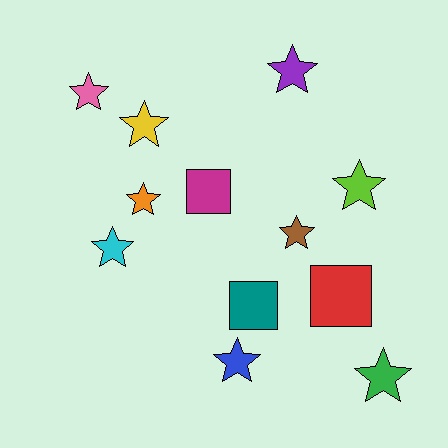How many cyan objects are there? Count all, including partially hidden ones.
There is 1 cyan object.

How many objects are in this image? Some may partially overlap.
There are 12 objects.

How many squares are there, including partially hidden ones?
There are 3 squares.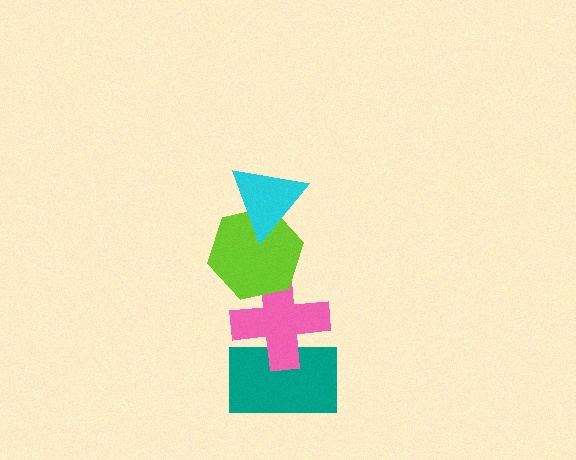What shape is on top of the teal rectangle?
The pink cross is on top of the teal rectangle.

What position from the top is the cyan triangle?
The cyan triangle is 1st from the top.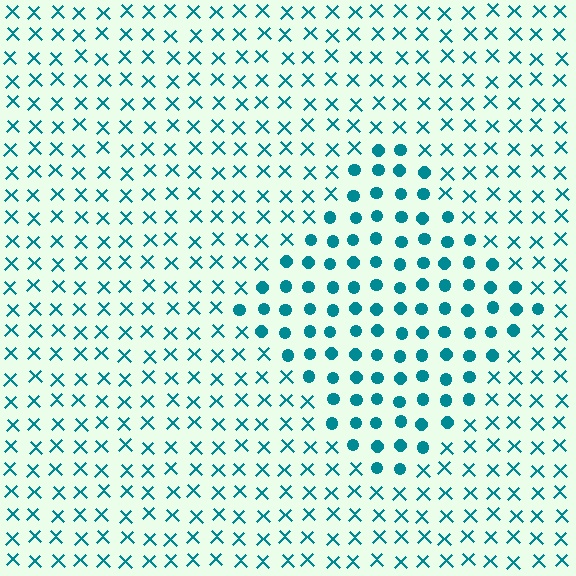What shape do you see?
I see a diamond.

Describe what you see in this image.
The image is filled with small teal elements arranged in a uniform grid. A diamond-shaped region contains circles, while the surrounding area contains X marks. The boundary is defined purely by the change in element shape.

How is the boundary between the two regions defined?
The boundary is defined by a change in element shape: circles inside vs. X marks outside. All elements share the same color and spacing.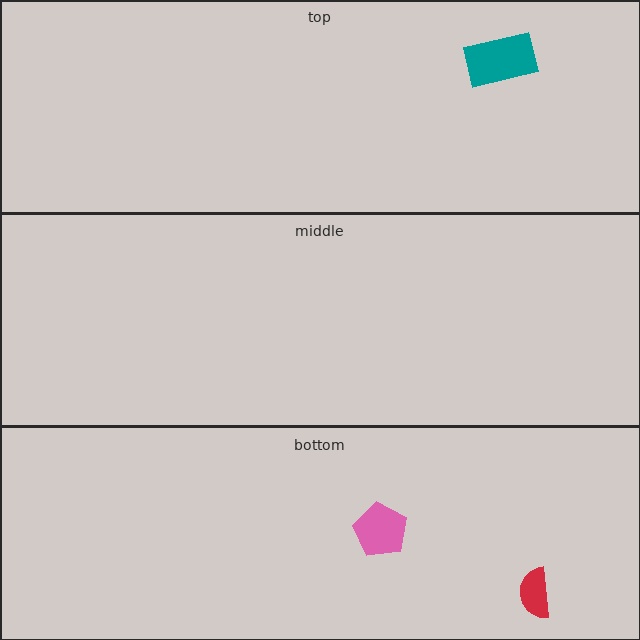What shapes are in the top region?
The teal rectangle.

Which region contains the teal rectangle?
The top region.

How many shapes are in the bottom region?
2.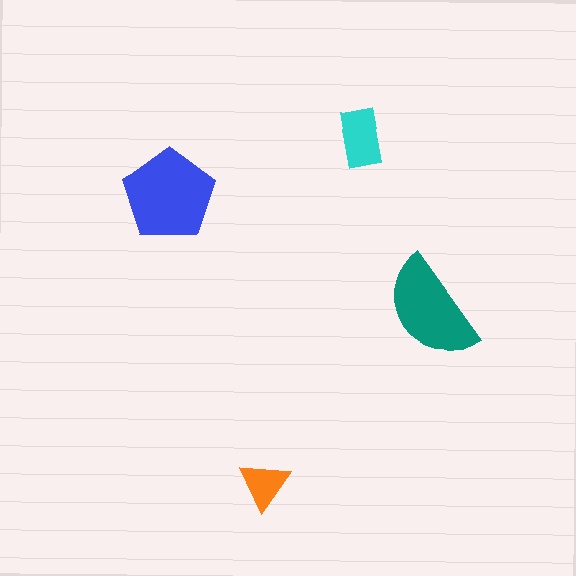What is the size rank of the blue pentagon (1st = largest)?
1st.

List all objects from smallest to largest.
The orange triangle, the cyan rectangle, the teal semicircle, the blue pentagon.